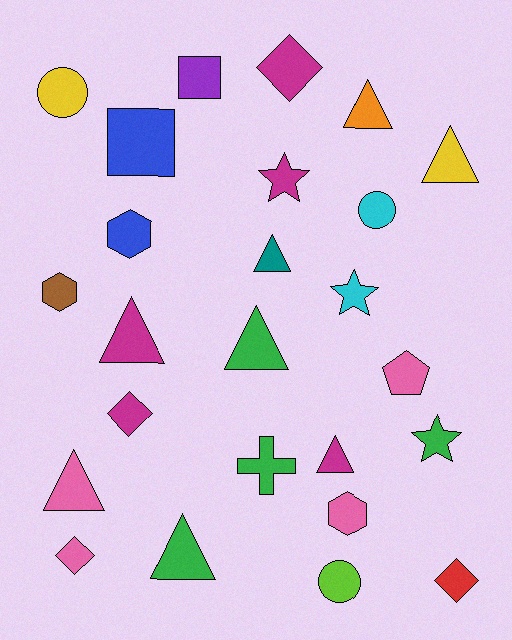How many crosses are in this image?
There is 1 cross.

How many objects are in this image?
There are 25 objects.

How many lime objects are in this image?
There is 1 lime object.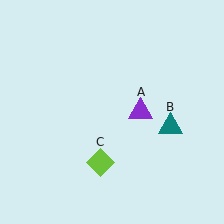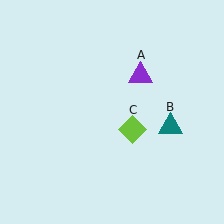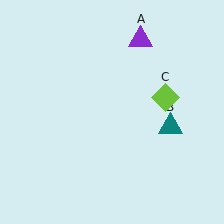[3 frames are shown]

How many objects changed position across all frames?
2 objects changed position: purple triangle (object A), lime diamond (object C).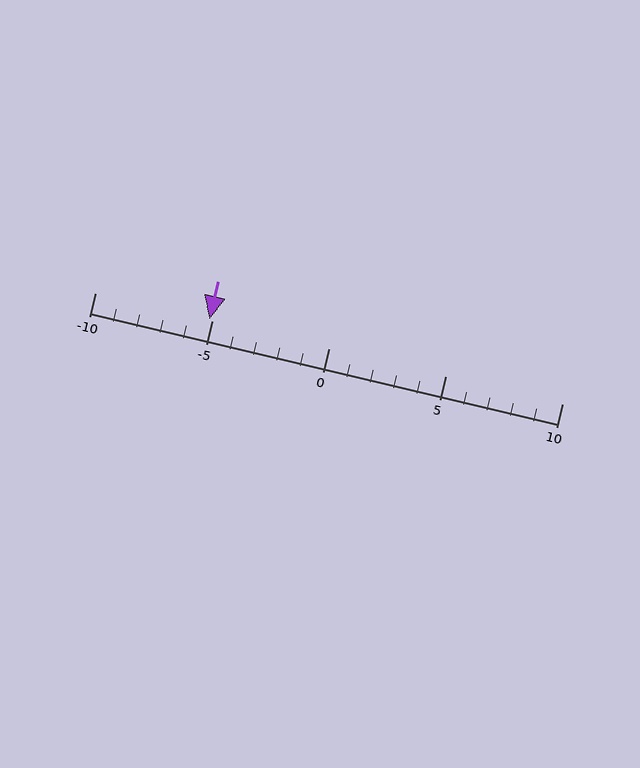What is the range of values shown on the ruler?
The ruler shows values from -10 to 10.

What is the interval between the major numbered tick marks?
The major tick marks are spaced 5 units apart.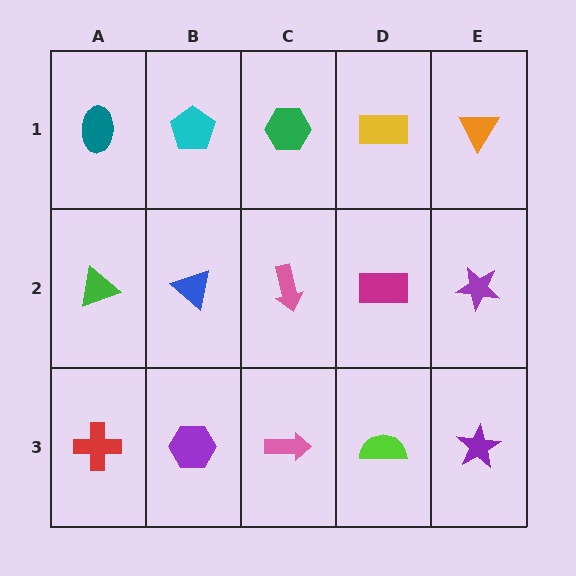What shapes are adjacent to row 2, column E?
An orange triangle (row 1, column E), a purple star (row 3, column E), a magenta rectangle (row 2, column D).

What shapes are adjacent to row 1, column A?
A green triangle (row 2, column A), a cyan pentagon (row 1, column B).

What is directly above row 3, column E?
A purple star.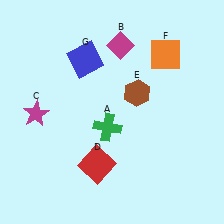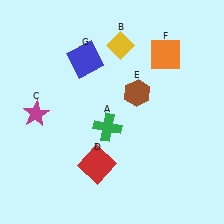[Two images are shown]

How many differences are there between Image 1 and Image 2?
There is 1 difference between the two images.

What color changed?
The diamond (B) changed from magenta in Image 1 to yellow in Image 2.